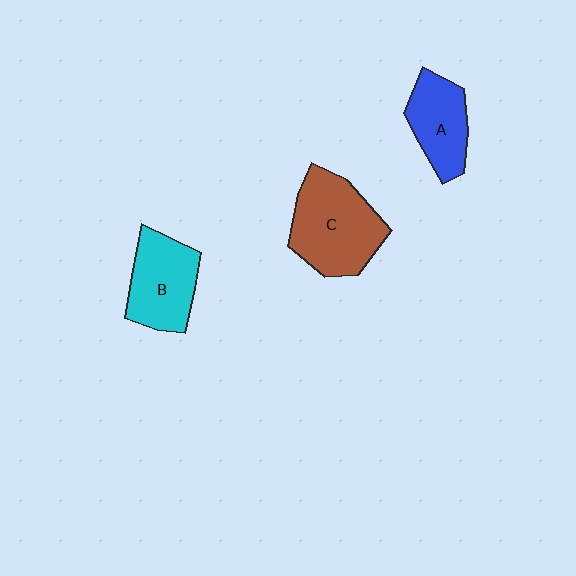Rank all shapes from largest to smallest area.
From largest to smallest: C (brown), B (cyan), A (blue).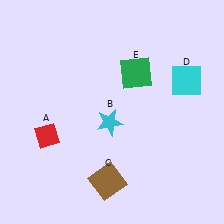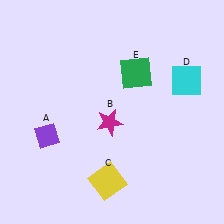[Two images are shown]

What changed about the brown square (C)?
In Image 1, C is brown. In Image 2, it changed to yellow.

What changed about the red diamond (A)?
In Image 1, A is red. In Image 2, it changed to purple.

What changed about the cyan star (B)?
In Image 1, B is cyan. In Image 2, it changed to magenta.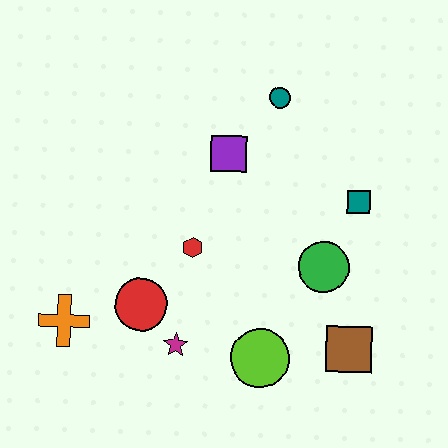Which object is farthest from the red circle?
The teal circle is farthest from the red circle.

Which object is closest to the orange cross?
The red circle is closest to the orange cross.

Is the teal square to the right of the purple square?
Yes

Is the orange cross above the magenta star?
Yes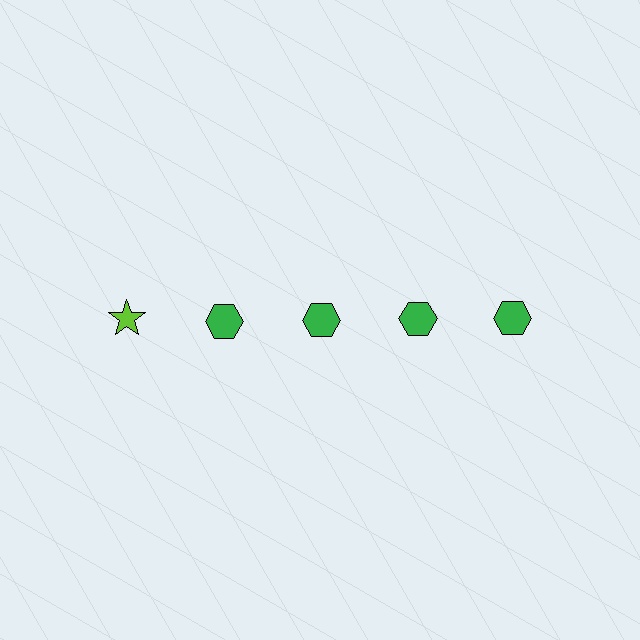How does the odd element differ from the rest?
It differs in both color (lime instead of green) and shape (star instead of hexagon).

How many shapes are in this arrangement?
There are 5 shapes arranged in a grid pattern.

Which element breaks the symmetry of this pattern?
The lime star in the top row, leftmost column breaks the symmetry. All other shapes are green hexagons.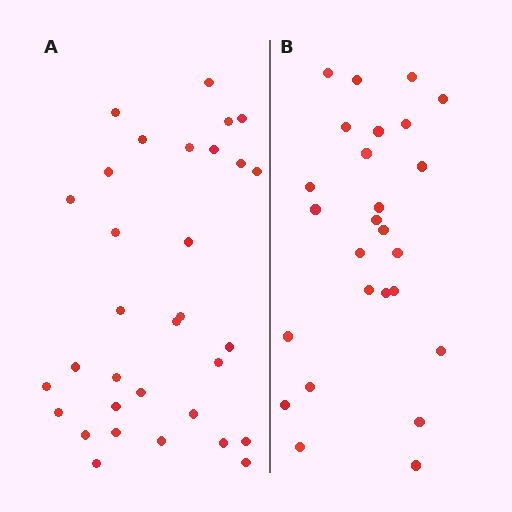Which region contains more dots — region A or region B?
Region A (the left region) has more dots.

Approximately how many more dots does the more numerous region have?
Region A has about 6 more dots than region B.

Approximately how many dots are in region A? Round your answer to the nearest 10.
About 30 dots. (The exact count is 32, which rounds to 30.)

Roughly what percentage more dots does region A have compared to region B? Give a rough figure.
About 25% more.